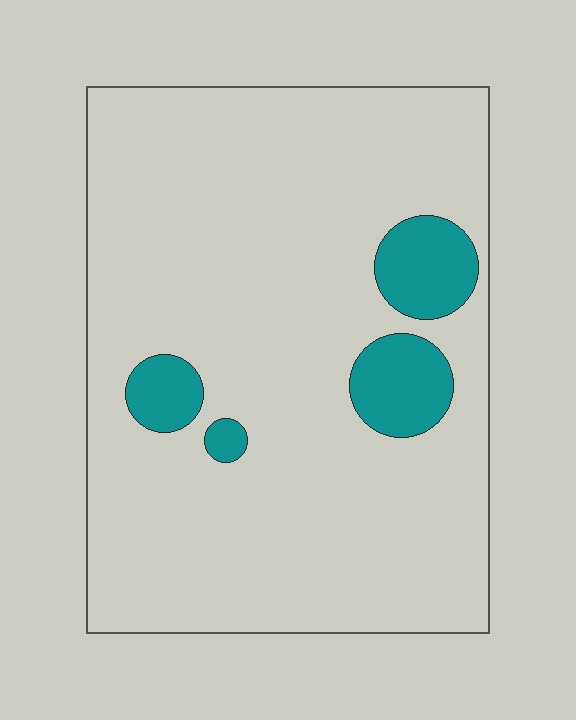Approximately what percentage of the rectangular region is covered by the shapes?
Approximately 10%.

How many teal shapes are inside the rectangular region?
4.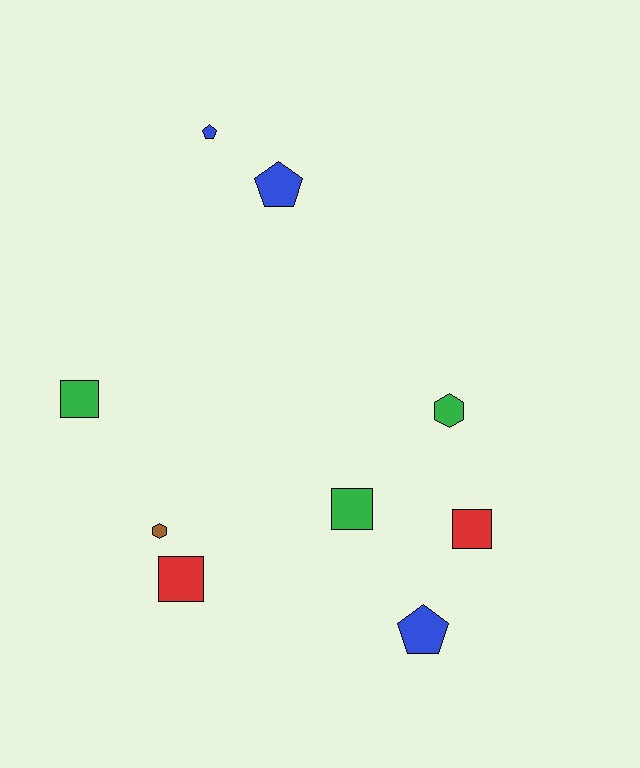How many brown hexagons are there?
There is 1 brown hexagon.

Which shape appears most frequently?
Square, with 4 objects.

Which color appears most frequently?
Green, with 3 objects.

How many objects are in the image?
There are 9 objects.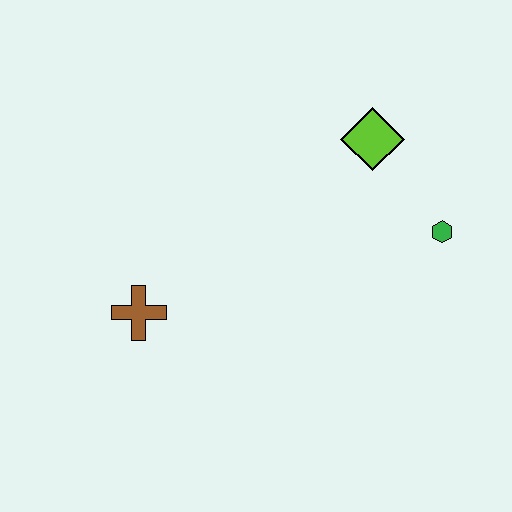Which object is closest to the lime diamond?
The green hexagon is closest to the lime diamond.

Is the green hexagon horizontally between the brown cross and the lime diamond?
No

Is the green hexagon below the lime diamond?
Yes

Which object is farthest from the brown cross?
The green hexagon is farthest from the brown cross.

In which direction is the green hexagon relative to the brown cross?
The green hexagon is to the right of the brown cross.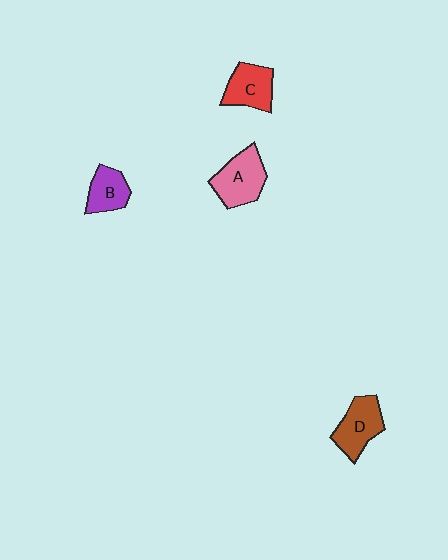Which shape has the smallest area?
Shape B (purple).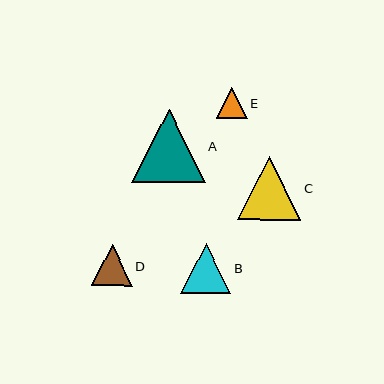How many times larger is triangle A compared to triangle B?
Triangle A is approximately 1.5 times the size of triangle B.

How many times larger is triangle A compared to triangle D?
Triangle A is approximately 1.8 times the size of triangle D.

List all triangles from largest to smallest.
From largest to smallest: A, C, B, D, E.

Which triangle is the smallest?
Triangle E is the smallest with a size of approximately 31 pixels.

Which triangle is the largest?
Triangle A is the largest with a size of approximately 74 pixels.